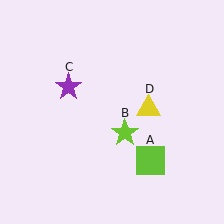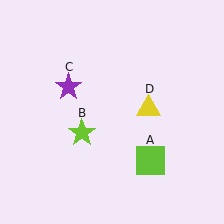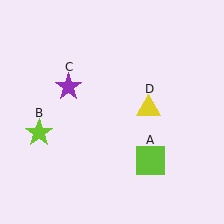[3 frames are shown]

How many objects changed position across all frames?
1 object changed position: lime star (object B).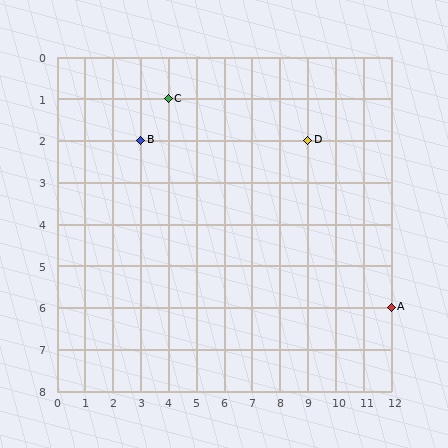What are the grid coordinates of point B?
Point B is at grid coordinates (3, 2).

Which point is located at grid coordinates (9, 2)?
Point D is at (9, 2).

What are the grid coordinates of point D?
Point D is at grid coordinates (9, 2).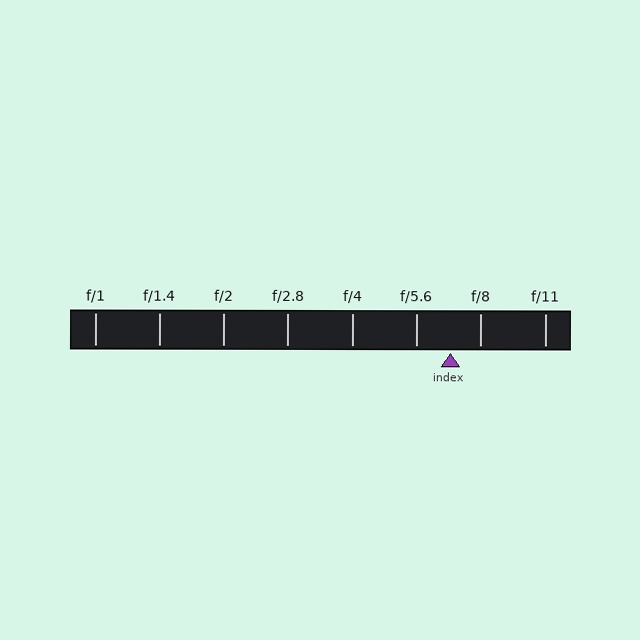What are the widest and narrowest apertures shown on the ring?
The widest aperture shown is f/1 and the narrowest is f/11.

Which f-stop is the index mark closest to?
The index mark is closest to f/8.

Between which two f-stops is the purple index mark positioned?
The index mark is between f/5.6 and f/8.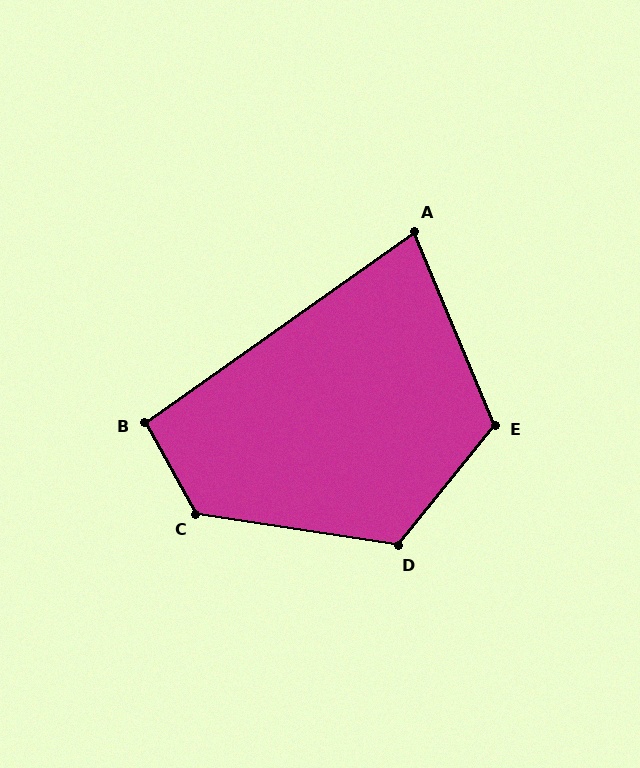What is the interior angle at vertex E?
Approximately 119 degrees (obtuse).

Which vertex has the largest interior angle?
C, at approximately 128 degrees.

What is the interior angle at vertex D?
Approximately 120 degrees (obtuse).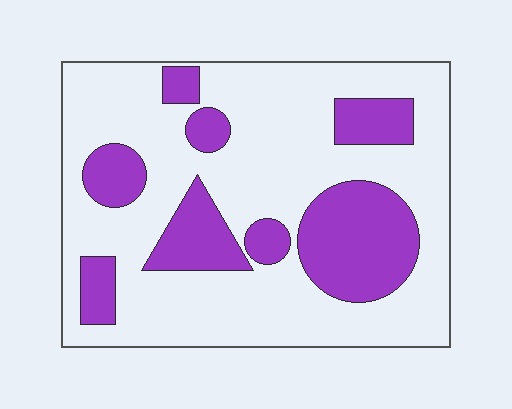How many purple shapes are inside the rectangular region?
8.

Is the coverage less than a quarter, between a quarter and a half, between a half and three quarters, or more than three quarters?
Between a quarter and a half.